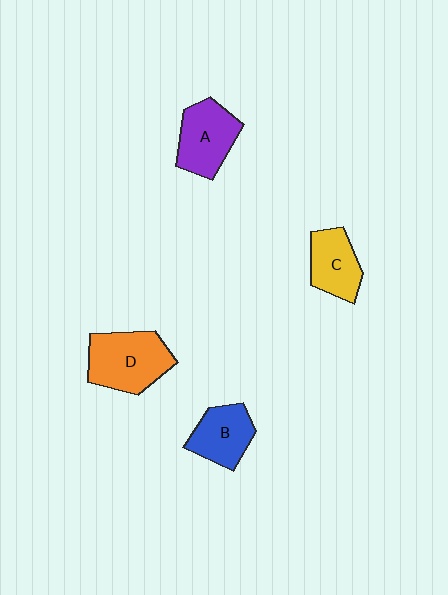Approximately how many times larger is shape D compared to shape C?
Approximately 1.5 times.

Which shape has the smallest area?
Shape C (yellow).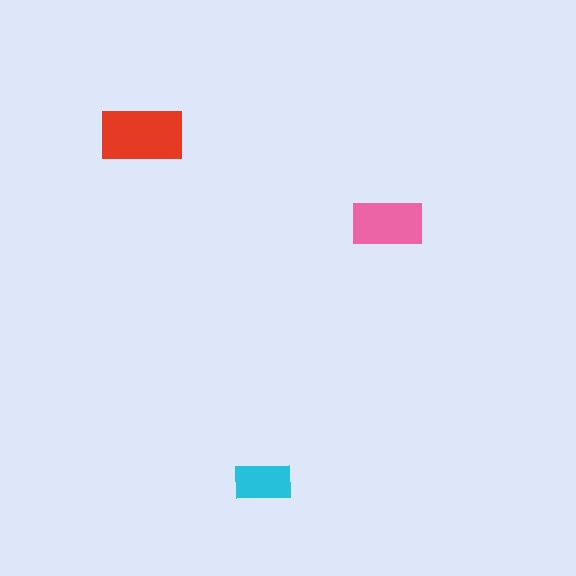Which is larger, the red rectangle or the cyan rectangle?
The red one.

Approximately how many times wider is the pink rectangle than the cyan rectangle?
About 1.5 times wider.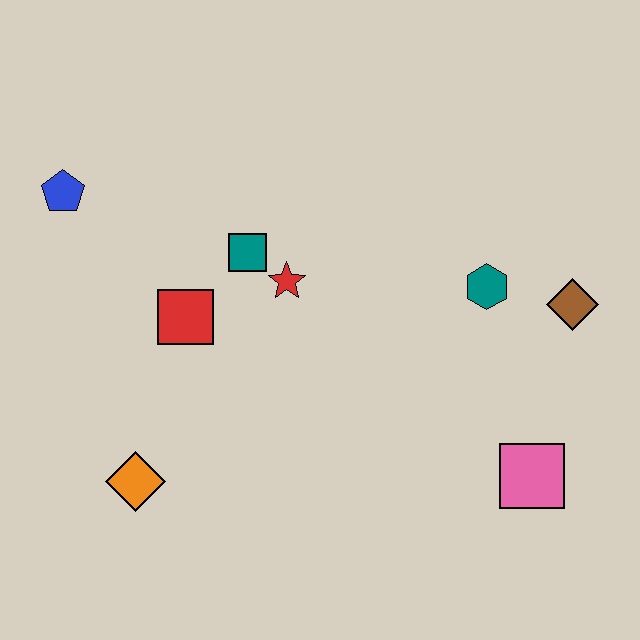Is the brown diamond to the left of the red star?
No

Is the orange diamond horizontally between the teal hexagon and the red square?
No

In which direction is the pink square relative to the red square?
The pink square is to the right of the red square.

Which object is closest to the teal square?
The red star is closest to the teal square.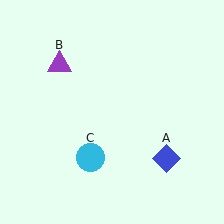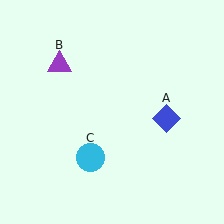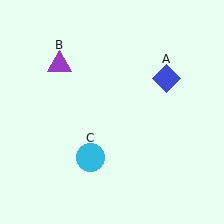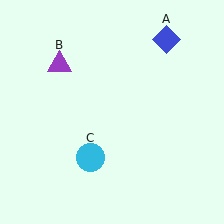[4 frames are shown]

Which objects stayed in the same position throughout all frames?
Purple triangle (object B) and cyan circle (object C) remained stationary.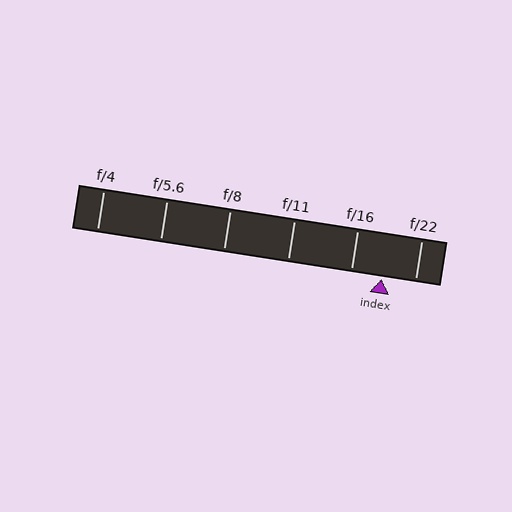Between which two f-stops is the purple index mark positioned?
The index mark is between f/16 and f/22.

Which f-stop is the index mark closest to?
The index mark is closest to f/16.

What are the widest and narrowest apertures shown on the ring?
The widest aperture shown is f/4 and the narrowest is f/22.